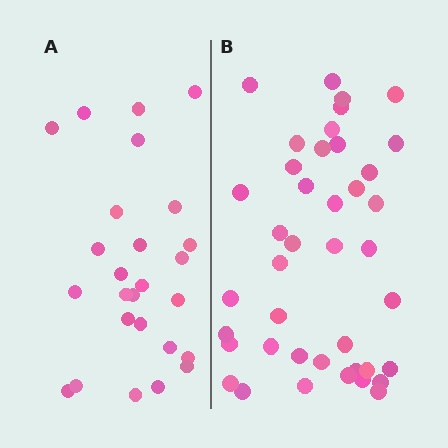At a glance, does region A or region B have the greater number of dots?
Region B (the right region) has more dots.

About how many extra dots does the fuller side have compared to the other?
Region B has approximately 15 more dots than region A.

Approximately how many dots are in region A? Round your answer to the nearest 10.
About 30 dots. (The exact count is 26, which rounds to 30.)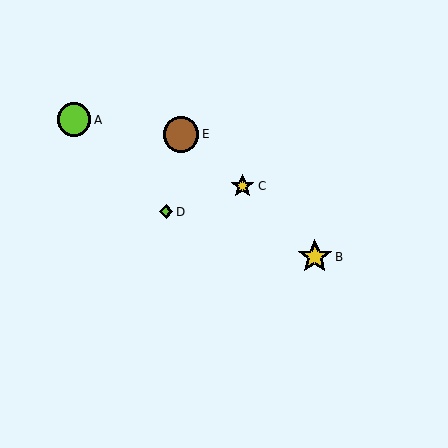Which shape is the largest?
The brown circle (labeled E) is the largest.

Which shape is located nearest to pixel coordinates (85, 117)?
The lime circle (labeled A) at (74, 120) is nearest to that location.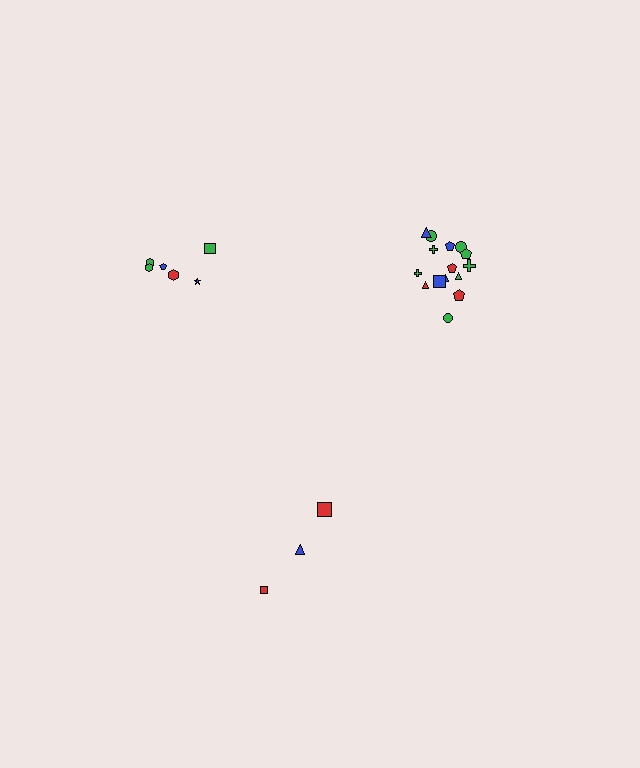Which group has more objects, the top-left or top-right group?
The top-right group.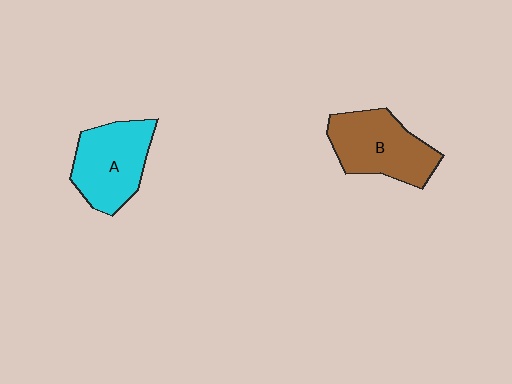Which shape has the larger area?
Shape B (brown).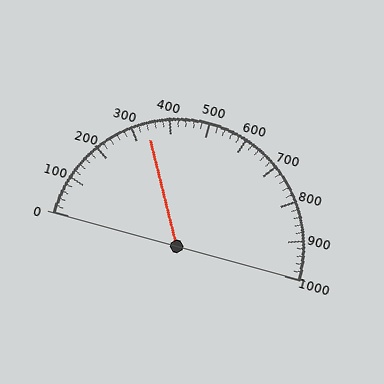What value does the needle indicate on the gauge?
The needle indicates approximately 340.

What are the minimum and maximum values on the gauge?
The gauge ranges from 0 to 1000.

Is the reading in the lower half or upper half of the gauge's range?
The reading is in the lower half of the range (0 to 1000).